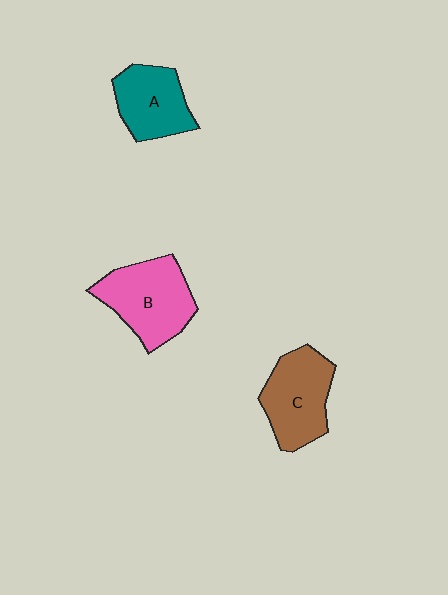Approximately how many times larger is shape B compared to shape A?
Approximately 1.3 times.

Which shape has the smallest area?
Shape A (teal).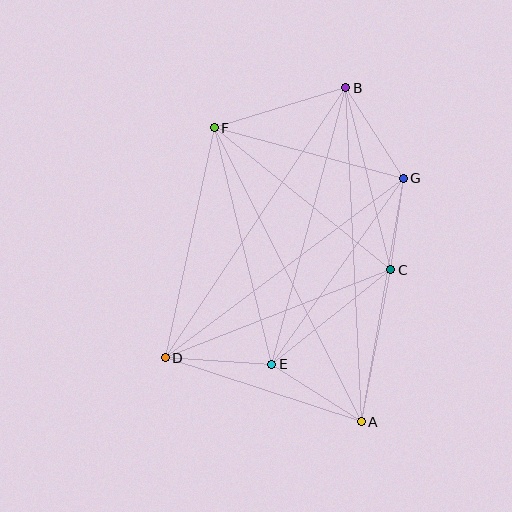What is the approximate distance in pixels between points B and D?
The distance between B and D is approximately 325 pixels.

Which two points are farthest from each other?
Points A and B are farthest from each other.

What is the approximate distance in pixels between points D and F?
The distance between D and F is approximately 235 pixels.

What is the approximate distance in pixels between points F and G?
The distance between F and G is approximately 196 pixels.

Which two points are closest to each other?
Points C and G are closest to each other.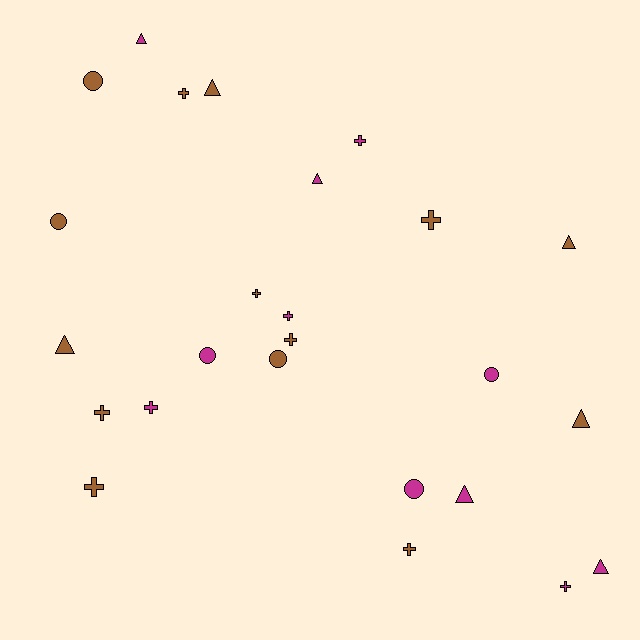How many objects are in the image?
There are 25 objects.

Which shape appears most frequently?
Cross, with 11 objects.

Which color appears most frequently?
Brown, with 14 objects.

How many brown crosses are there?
There are 7 brown crosses.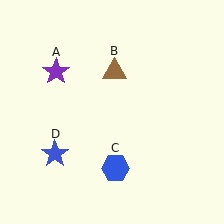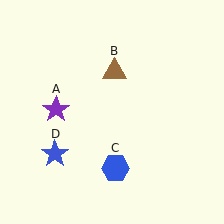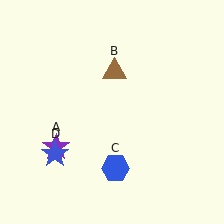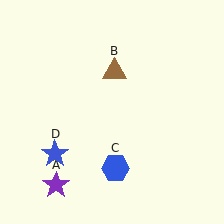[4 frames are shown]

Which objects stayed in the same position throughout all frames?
Brown triangle (object B) and blue hexagon (object C) and blue star (object D) remained stationary.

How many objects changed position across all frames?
1 object changed position: purple star (object A).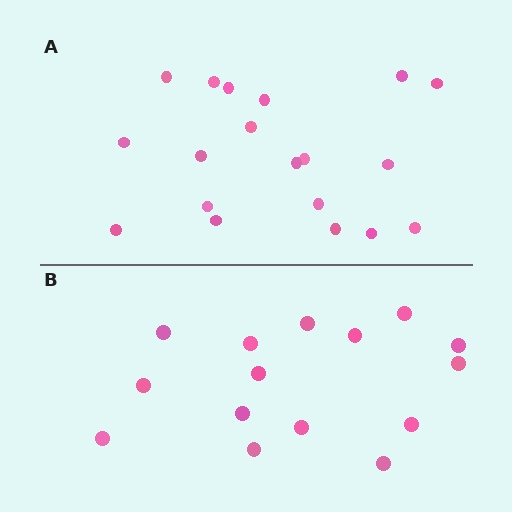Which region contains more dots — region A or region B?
Region A (the top region) has more dots.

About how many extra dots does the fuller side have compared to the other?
Region A has about 4 more dots than region B.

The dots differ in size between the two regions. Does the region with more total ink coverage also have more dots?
No. Region B has more total ink coverage because its dots are larger, but region A actually contains more individual dots. Total area can be misleading — the number of items is what matters here.